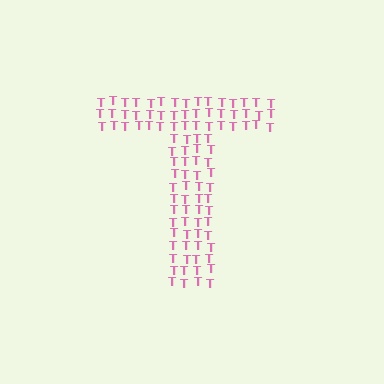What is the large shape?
The large shape is the letter T.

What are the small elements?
The small elements are letter T's.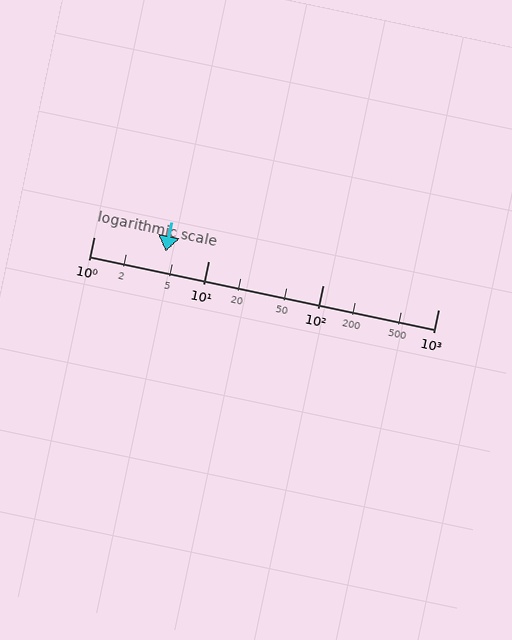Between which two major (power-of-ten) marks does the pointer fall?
The pointer is between 1 and 10.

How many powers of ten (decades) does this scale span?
The scale spans 3 decades, from 1 to 1000.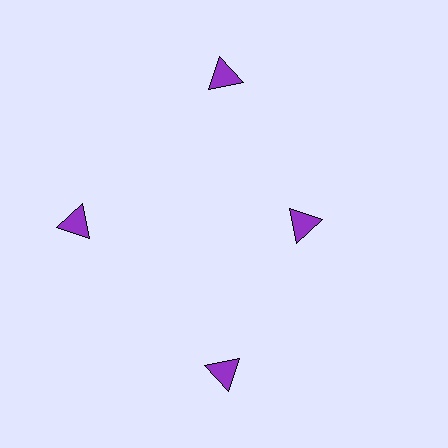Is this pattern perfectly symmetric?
No. The 4 purple triangles are arranged in a ring, but one element near the 3 o'clock position is pulled inward toward the center, breaking the 4-fold rotational symmetry.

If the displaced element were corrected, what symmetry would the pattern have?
It would have 4-fold rotational symmetry — the pattern would map onto itself every 90 degrees.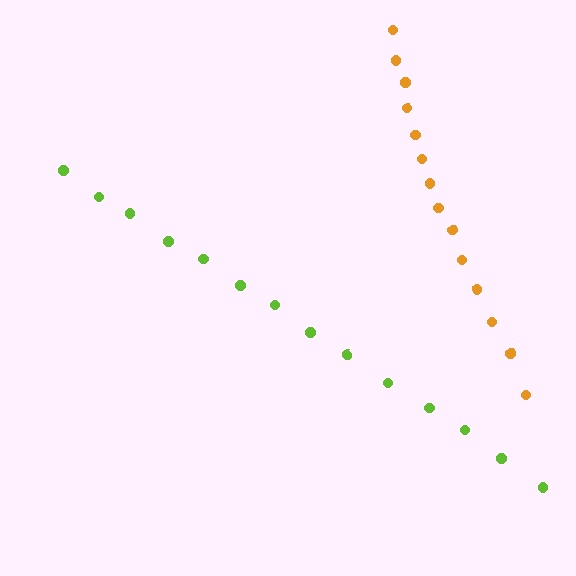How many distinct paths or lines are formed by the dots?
There are 2 distinct paths.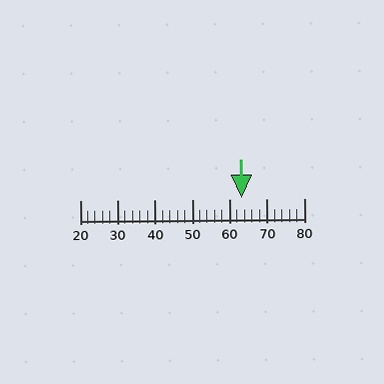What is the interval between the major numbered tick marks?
The major tick marks are spaced 10 units apart.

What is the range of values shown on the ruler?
The ruler shows values from 20 to 80.